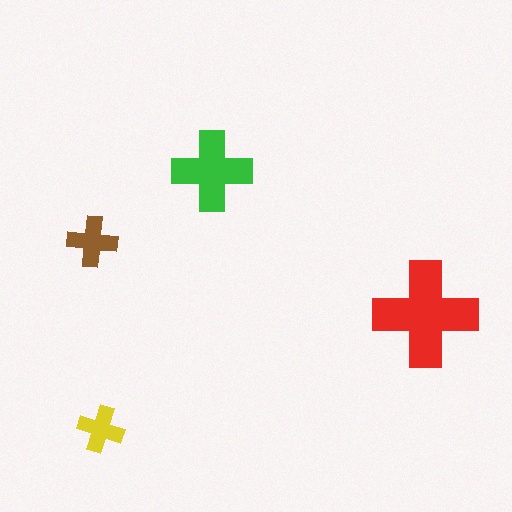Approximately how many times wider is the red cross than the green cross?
About 1.5 times wider.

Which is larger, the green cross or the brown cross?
The green one.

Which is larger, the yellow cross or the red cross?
The red one.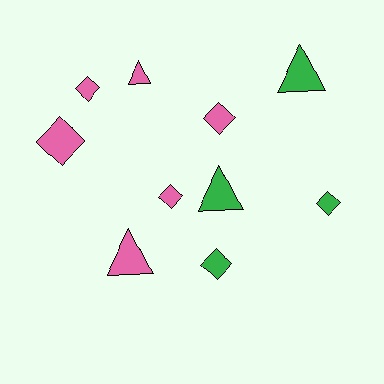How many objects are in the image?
There are 10 objects.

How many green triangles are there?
There are 2 green triangles.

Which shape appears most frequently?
Diamond, with 6 objects.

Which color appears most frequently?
Pink, with 6 objects.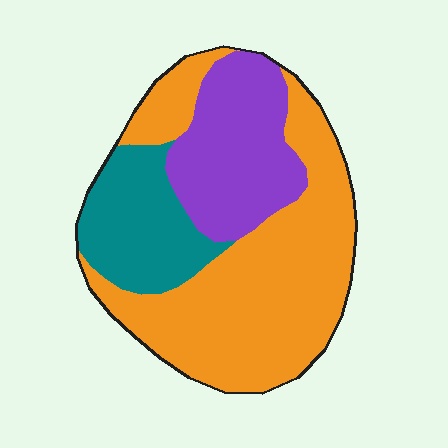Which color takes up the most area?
Orange, at roughly 55%.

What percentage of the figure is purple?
Purple covers 25% of the figure.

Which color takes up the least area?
Teal, at roughly 20%.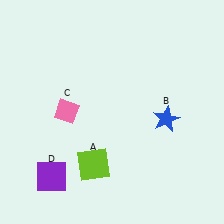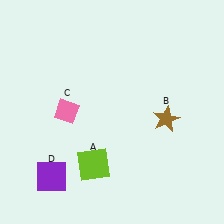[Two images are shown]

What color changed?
The star (B) changed from blue in Image 1 to brown in Image 2.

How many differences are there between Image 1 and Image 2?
There is 1 difference between the two images.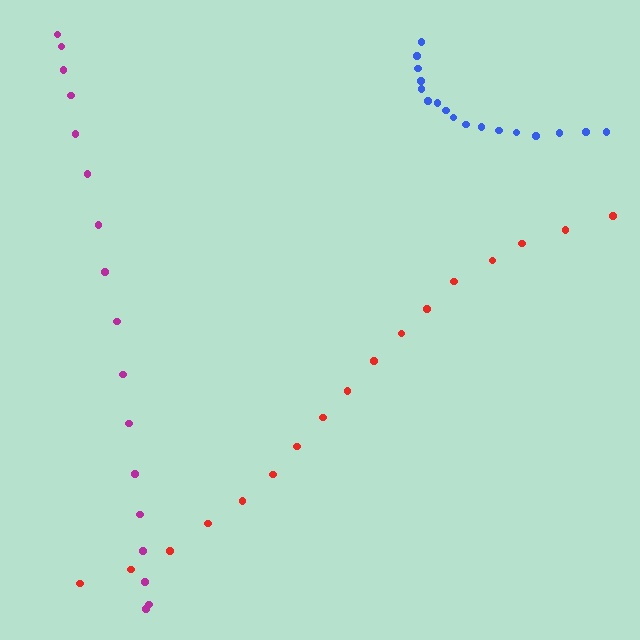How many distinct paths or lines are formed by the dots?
There are 3 distinct paths.